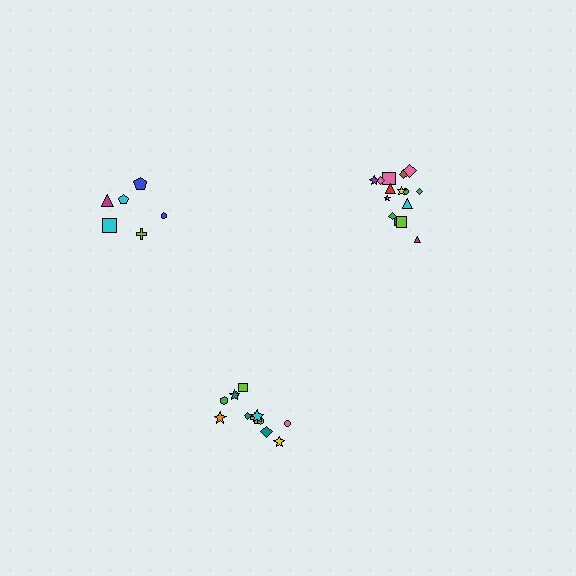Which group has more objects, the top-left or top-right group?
The top-right group.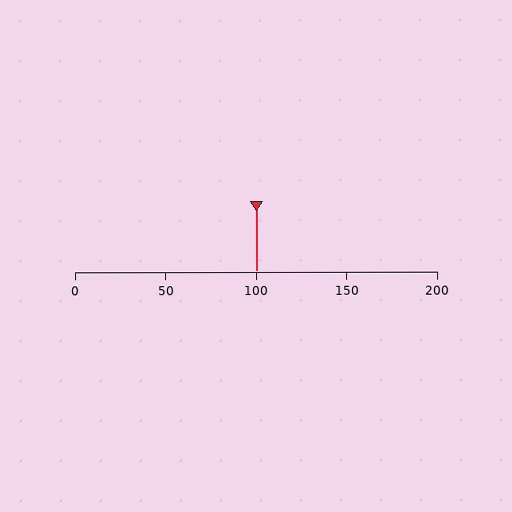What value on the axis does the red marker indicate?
The marker indicates approximately 100.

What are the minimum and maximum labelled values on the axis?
The axis runs from 0 to 200.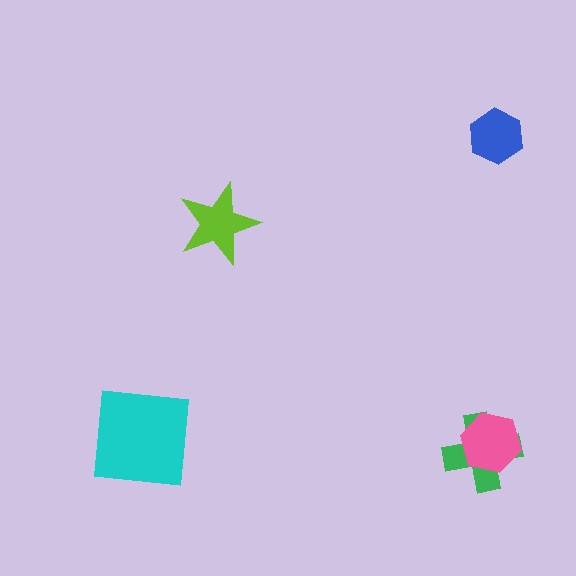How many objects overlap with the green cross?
1 object overlaps with the green cross.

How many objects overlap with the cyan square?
0 objects overlap with the cyan square.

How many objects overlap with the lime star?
0 objects overlap with the lime star.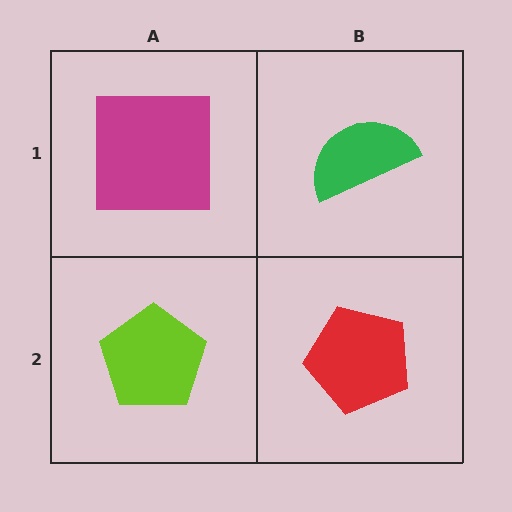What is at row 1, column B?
A green semicircle.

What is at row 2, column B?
A red pentagon.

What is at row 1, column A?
A magenta square.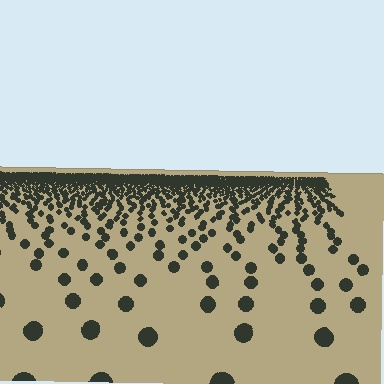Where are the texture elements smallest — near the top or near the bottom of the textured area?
Near the top.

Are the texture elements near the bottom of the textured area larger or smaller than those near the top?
Larger. Near the bottom, elements are closer to the viewer and appear at a bigger on-screen size.